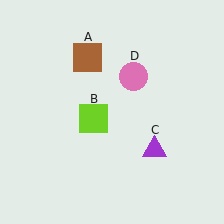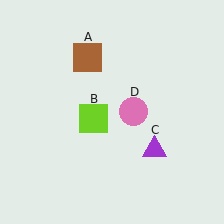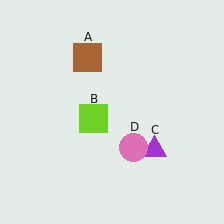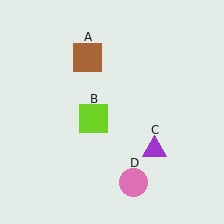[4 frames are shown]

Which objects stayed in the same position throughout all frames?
Brown square (object A) and lime square (object B) and purple triangle (object C) remained stationary.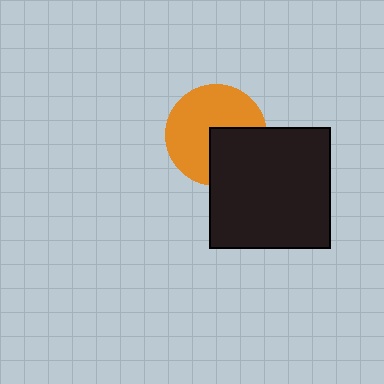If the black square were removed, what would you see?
You would see the complete orange circle.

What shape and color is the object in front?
The object in front is a black square.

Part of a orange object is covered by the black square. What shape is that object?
It is a circle.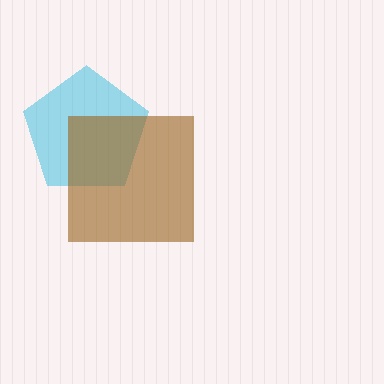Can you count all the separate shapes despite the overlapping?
Yes, there are 2 separate shapes.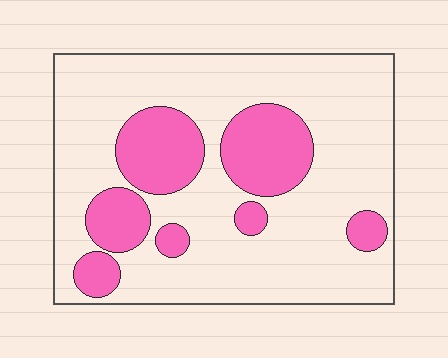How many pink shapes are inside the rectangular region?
7.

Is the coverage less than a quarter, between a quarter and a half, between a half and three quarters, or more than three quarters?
Between a quarter and a half.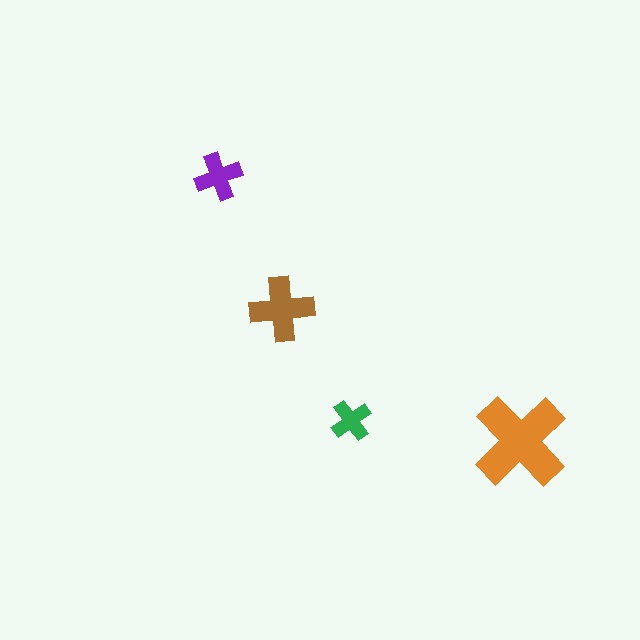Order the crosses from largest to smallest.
the orange one, the brown one, the purple one, the green one.